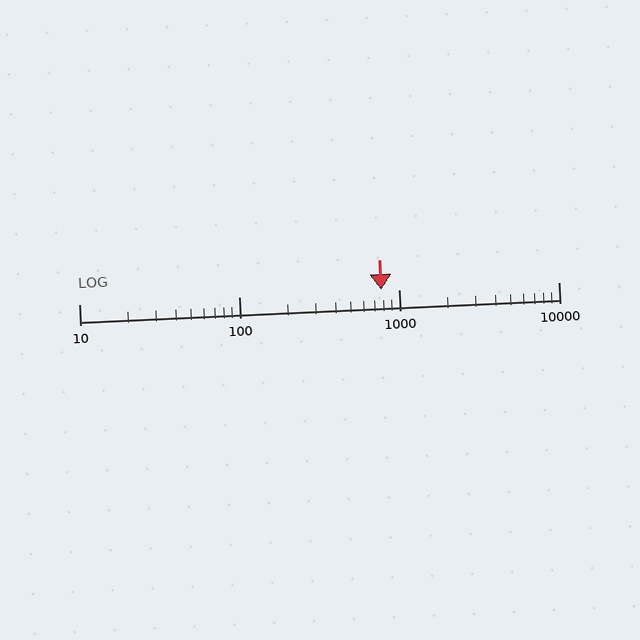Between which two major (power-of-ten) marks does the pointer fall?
The pointer is between 100 and 1000.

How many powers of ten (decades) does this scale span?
The scale spans 3 decades, from 10 to 10000.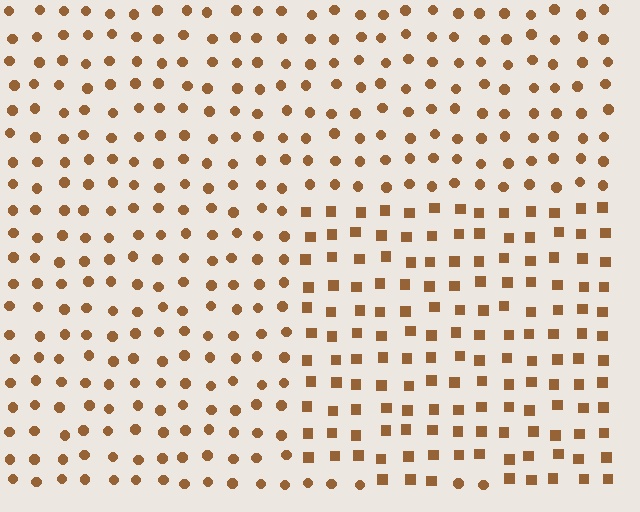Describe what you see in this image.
The image is filled with small brown elements arranged in a uniform grid. A rectangle-shaped region contains squares, while the surrounding area contains circles. The boundary is defined purely by the change in element shape.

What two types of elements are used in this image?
The image uses squares inside the rectangle region and circles outside it.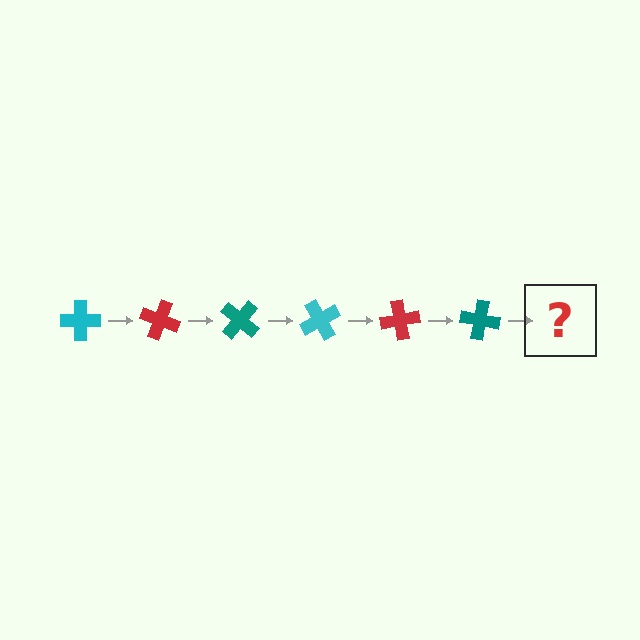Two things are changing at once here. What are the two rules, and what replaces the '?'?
The two rules are that it rotates 20 degrees each step and the color cycles through cyan, red, and teal. The '?' should be a cyan cross, rotated 120 degrees from the start.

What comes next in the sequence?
The next element should be a cyan cross, rotated 120 degrees from the start.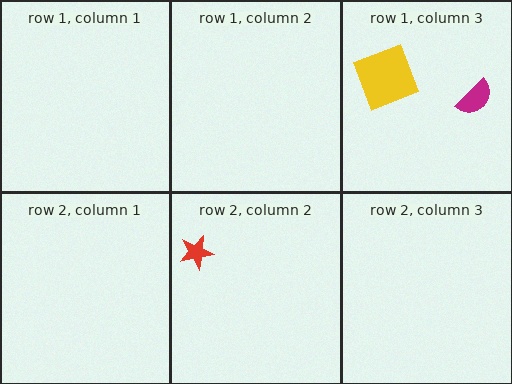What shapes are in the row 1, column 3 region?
The yellow square, the magenta semicircle.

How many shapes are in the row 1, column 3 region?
2.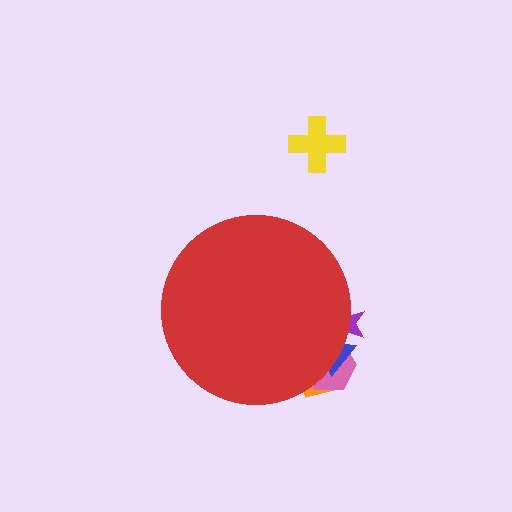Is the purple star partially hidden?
Yes, the purple star is partially hidden behind the red circle.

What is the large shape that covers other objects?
A red circle.